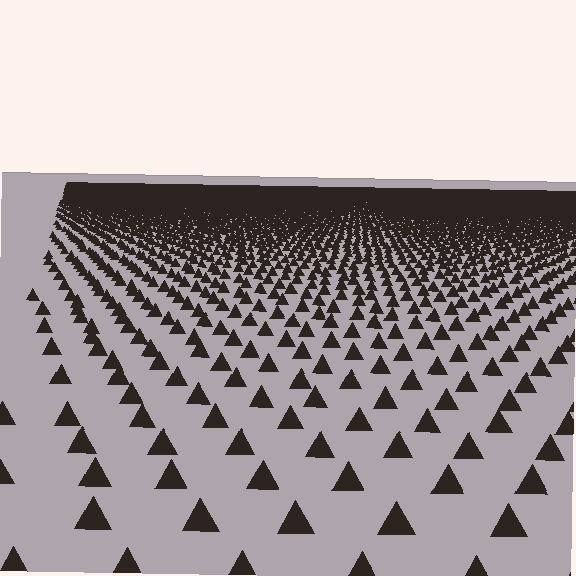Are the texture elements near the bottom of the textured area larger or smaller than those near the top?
Larger. Near the bottom, elements are closer to the viewer and appear at a bigger on-screen size.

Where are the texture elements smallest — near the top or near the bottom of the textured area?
Near the top.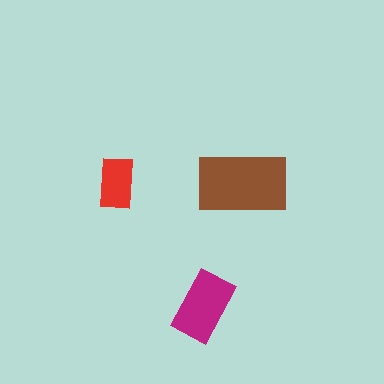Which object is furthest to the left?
The red rectangle is leftmost.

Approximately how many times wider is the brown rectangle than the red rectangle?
About 2 times wider.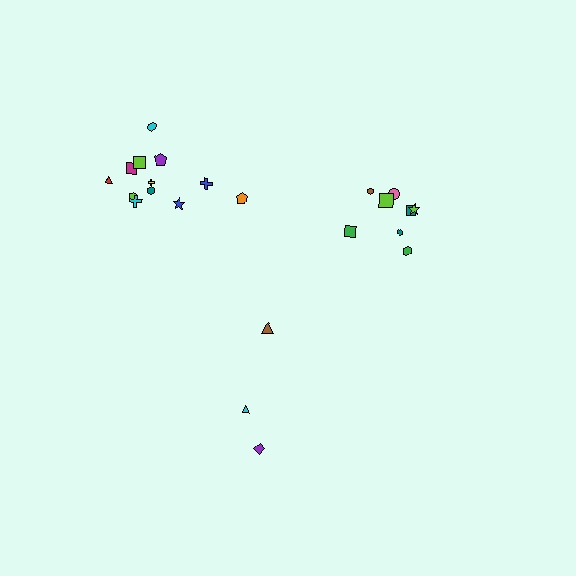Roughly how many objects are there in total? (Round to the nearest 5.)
Roughly 25 objects in total.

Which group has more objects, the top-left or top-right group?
The top-left group.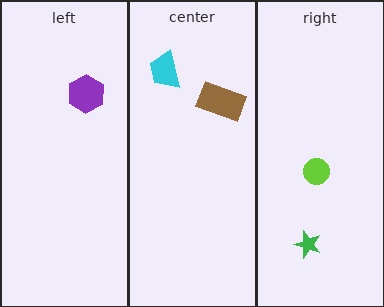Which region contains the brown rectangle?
The center region.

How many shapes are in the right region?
2.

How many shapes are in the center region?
2.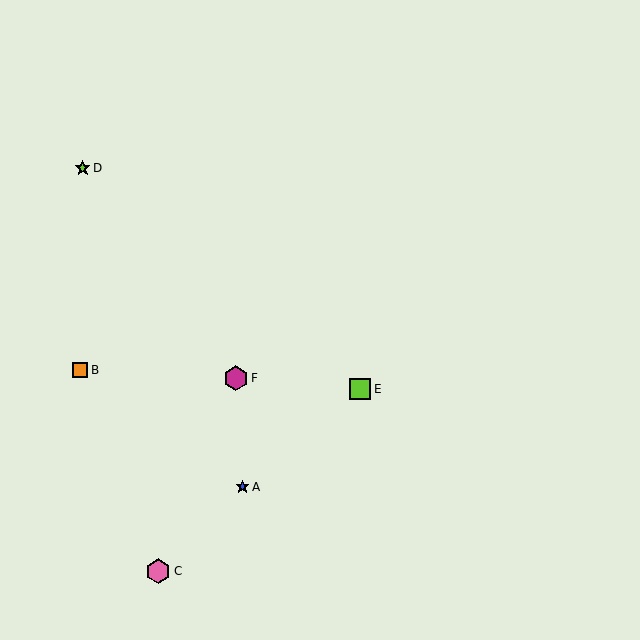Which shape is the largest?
The pink hexagon (labeled C) is the largest.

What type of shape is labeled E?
Shape E is a lime square.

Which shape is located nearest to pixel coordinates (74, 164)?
The lime star (labeled D) at (83, 168) is nearest to that location.